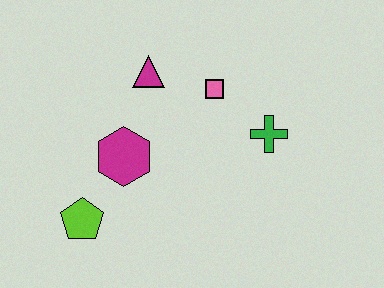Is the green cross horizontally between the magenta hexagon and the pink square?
No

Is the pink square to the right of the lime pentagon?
Yes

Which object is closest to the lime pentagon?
The magenta hexagon is closest to the lime pentagon.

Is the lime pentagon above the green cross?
No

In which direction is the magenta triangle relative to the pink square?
The magenta triangle is to the left of the pink square.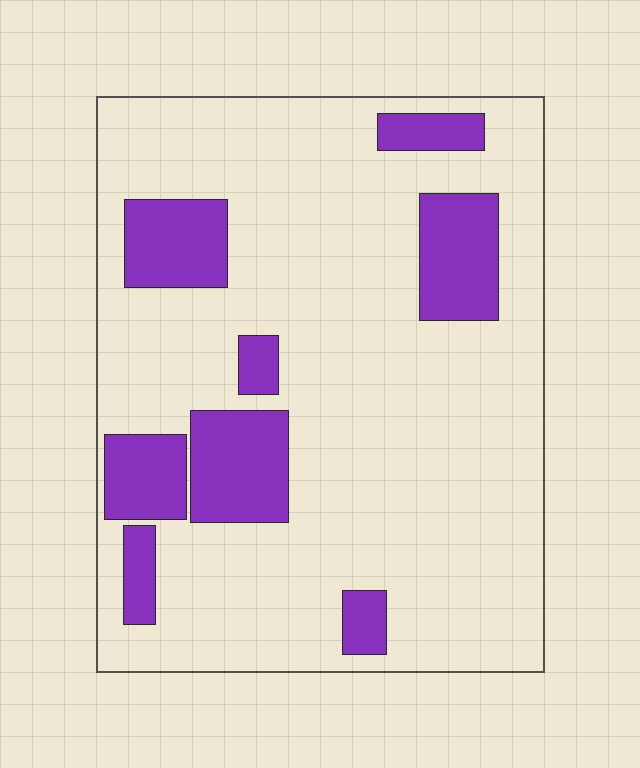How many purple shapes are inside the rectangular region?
8.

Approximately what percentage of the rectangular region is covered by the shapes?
Approximately 20%.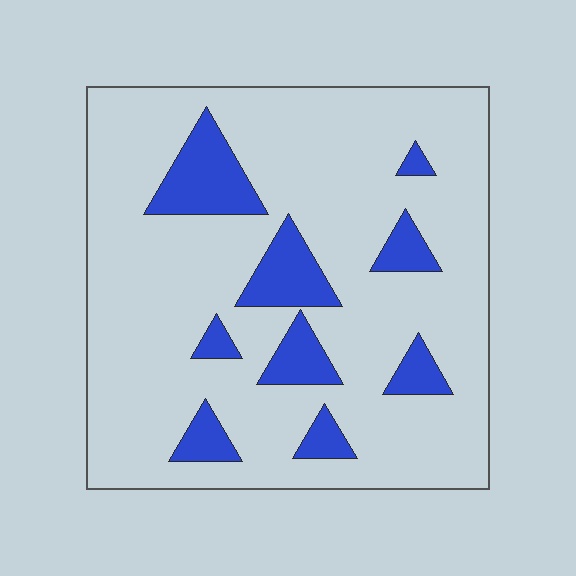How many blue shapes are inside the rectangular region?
9.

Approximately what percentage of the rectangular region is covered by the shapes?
Approximately 15%.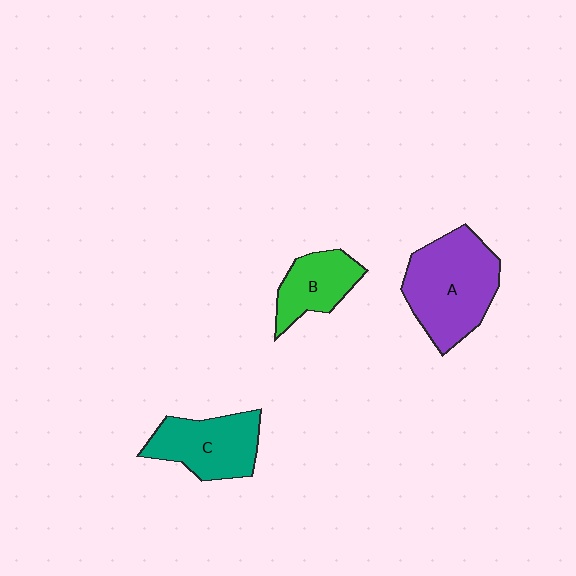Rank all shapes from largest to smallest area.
From largest to smallest: A (purple), C (teal), B (green).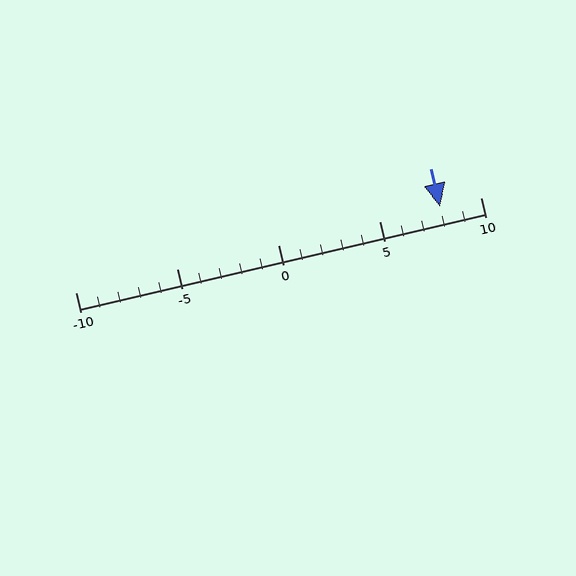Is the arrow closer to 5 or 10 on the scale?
The arrow is closer to 10.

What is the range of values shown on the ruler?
The ruler shows values from -10 to 10.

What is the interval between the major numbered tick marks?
The major tick marks are spaced 5 units apart.